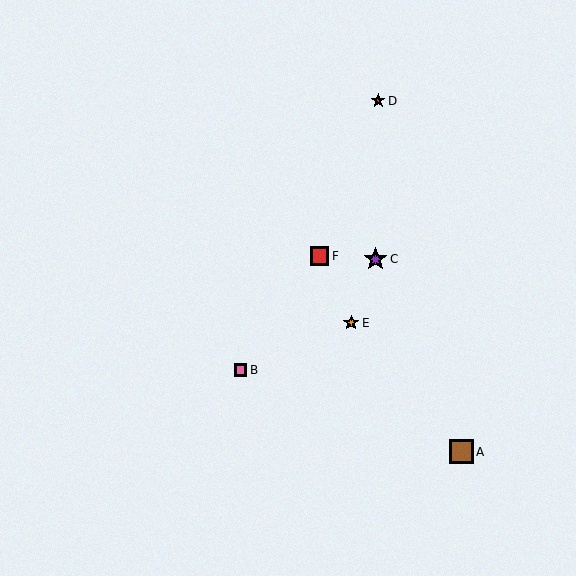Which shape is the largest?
The brown square (labeled A) is the largest.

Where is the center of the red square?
The center of the red square is at (320, 256).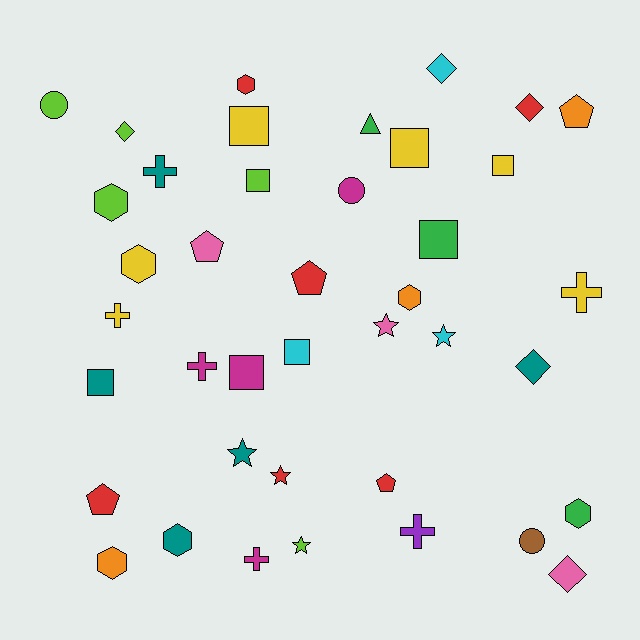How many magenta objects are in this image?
There are 4 magenta objects.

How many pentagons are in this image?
There are 5 pentagons.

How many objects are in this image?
There are 40 objects.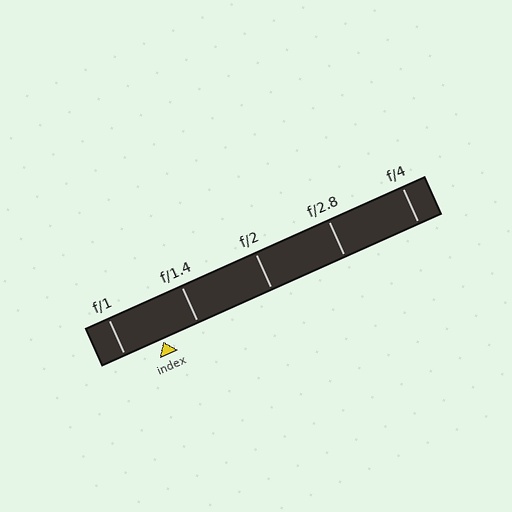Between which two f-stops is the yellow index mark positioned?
The index mark is between f/1 and f/1.4.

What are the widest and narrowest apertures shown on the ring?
The widest aperture shown is f/1 and the narrowest is f/4.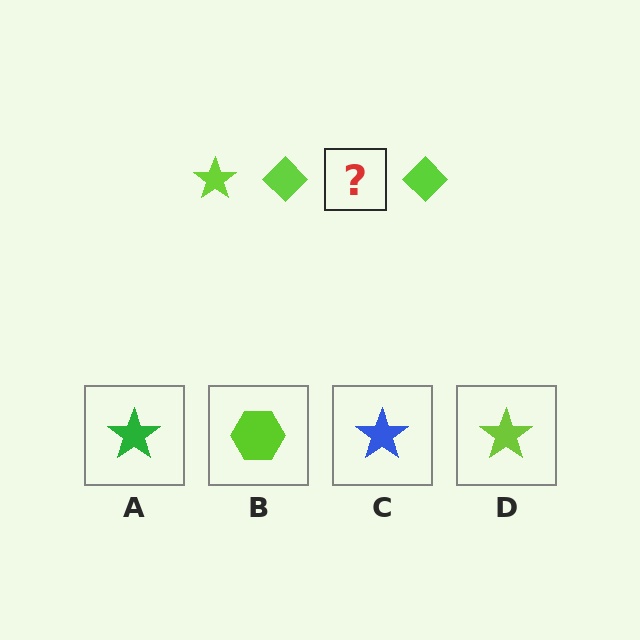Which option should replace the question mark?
Option D.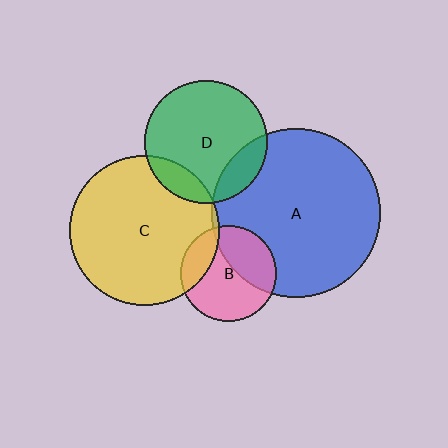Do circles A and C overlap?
Yes.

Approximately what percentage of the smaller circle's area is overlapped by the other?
Approximately 5%.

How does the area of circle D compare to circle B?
Approximately 1.7 times.